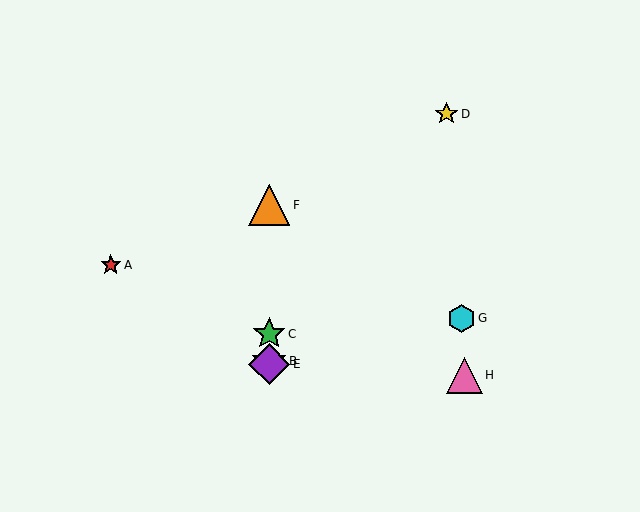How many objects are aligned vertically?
4 objects (B, C, E, F) are aligned vertically.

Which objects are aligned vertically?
Objects B, C, E, F are aligned vertically.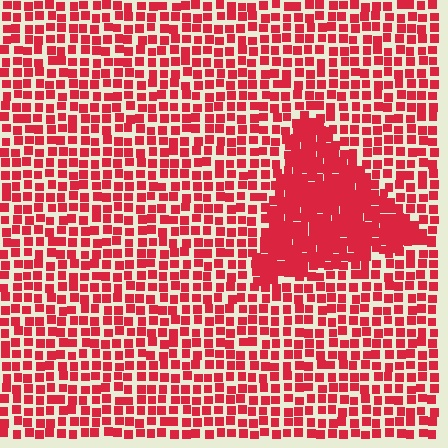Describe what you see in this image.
The image contains small red elements arranged at two different densities. A triangle-shaped region is visible where the elements are more densely packed than the surrounding area.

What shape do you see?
I see a triangle.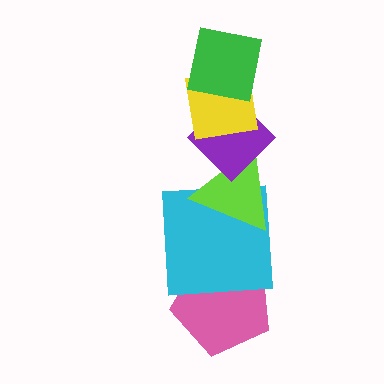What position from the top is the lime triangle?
The lime triangle is 4th from the top.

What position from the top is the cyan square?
The cyan square is 5th from the top.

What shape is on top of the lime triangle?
The purple diamond is on top of the lime triangle.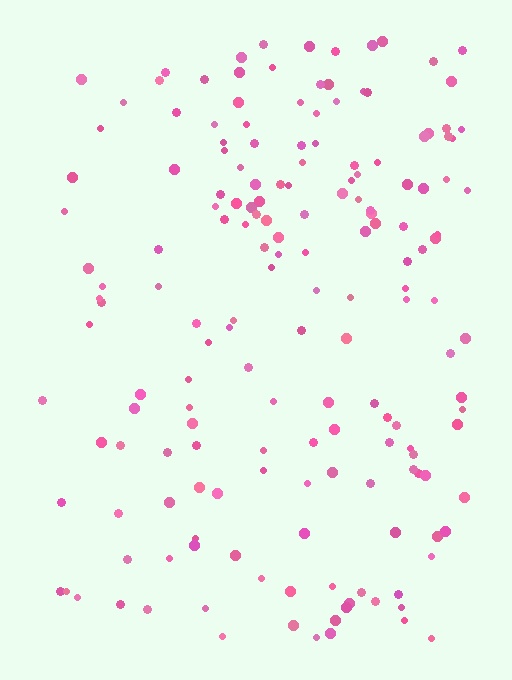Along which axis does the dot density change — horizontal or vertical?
Horizontal.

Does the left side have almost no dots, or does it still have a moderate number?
Still a moderate number, just noticeably fewer than the right.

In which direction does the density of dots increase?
From left to right, with the right side densest.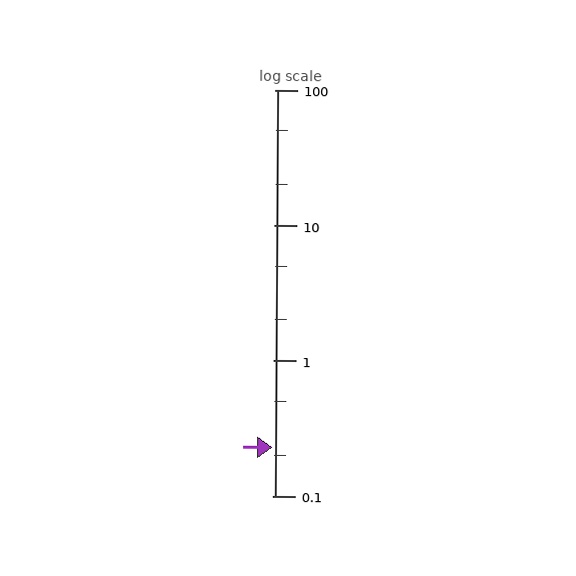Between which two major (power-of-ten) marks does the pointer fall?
The pointer is between 0.1 and 1.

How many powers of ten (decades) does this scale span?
The scale spans 3 decades, from 0.1 to 100.